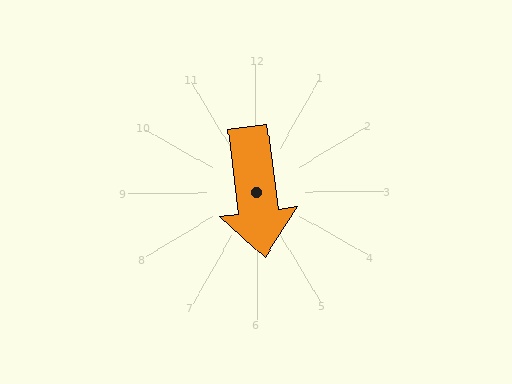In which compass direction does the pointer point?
South.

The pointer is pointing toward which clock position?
Roughly 6 o'clock.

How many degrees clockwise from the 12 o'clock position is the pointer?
Approximately 173 degrees.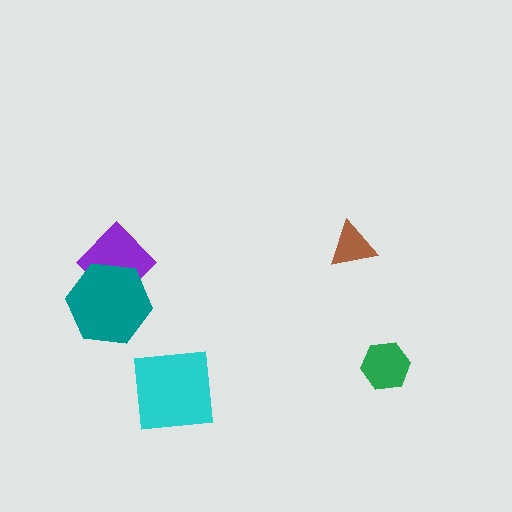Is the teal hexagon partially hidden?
No, no other shape covers it.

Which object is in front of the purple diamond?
The teal hexagon is in front of the purple diamond.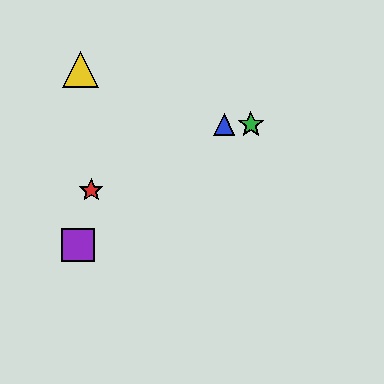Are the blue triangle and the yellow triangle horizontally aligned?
No, the blue triangle is at y≈125 and the yellow triangle is at y≈69.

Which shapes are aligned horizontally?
The blue triangle, the green star are aligned horizontally.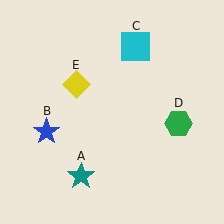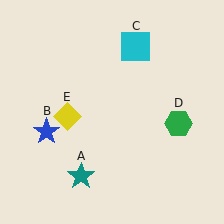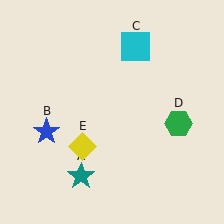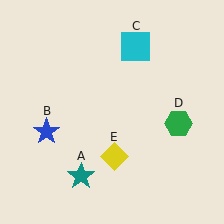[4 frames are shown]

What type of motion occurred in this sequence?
The yellow diamond (object E) rotated counterclockwise around the center of the scene.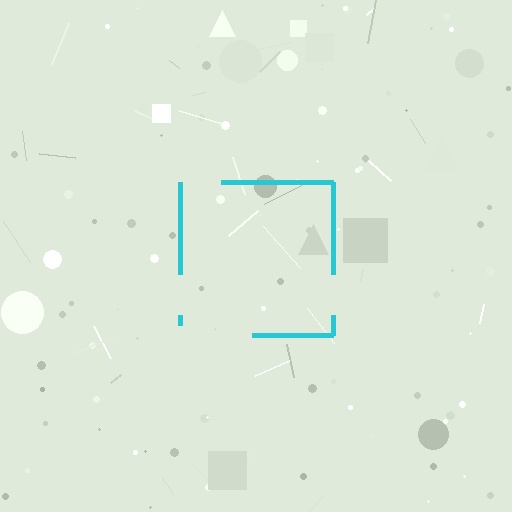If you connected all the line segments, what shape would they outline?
They would outline a square.